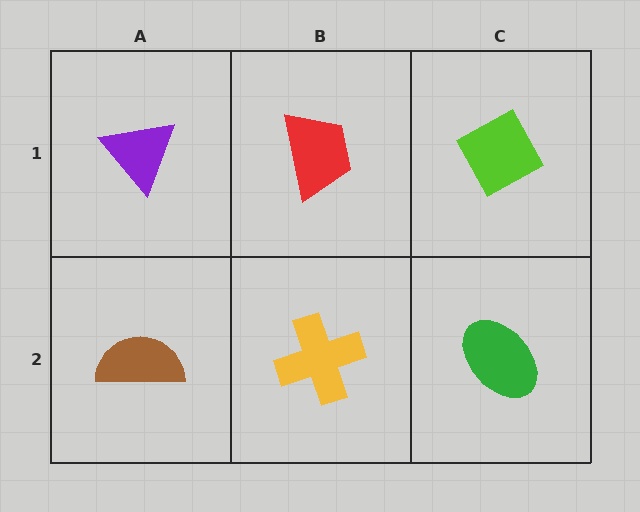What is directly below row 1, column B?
A yellow cross.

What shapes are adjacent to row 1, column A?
A brown semicircle (row 2, column A), a red trapezoid (row 1, column B).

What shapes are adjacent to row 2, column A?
A purple triangle (row 1, column A), a yellow cross (row 2, column B).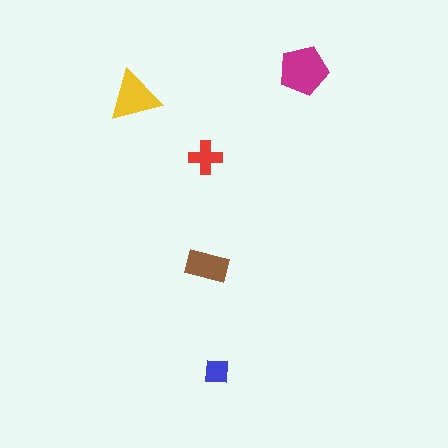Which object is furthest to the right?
The magenta pentagon is rightmost.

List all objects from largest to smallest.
The magenta pentagon, the yellow triangle, the brown rectangle, the red cross, the blue square.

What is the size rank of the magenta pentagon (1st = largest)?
1st.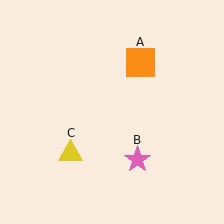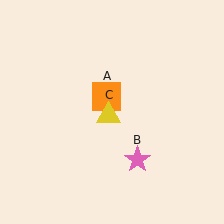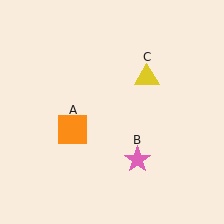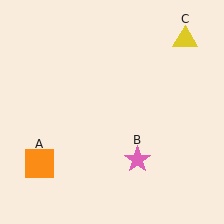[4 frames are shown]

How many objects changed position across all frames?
2 objects changed position: orange square (object A), yellow triangle (object C).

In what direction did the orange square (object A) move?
The orange square (object A) moved down and to the left.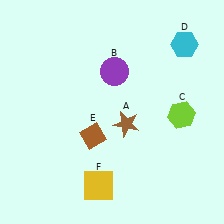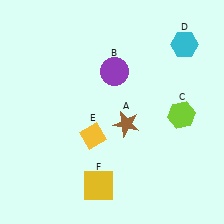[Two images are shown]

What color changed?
The diamond (E) changed from brown in Image 1 to yellow in Image 2.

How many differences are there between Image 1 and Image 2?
There is 1 difference between the two images.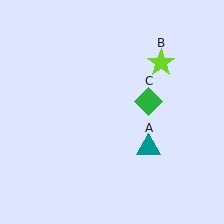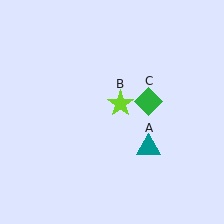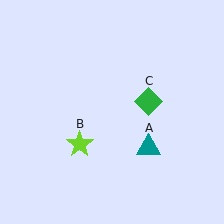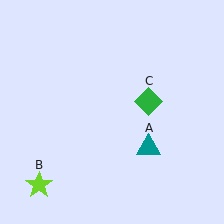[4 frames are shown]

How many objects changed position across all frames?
1 object changed position: lime star (object B).